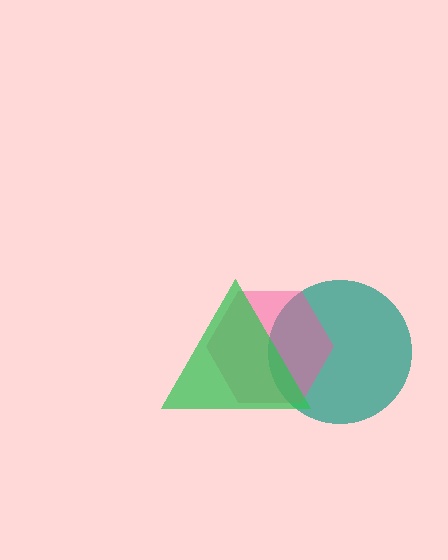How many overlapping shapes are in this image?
There are 3 overlapping shapes in the image.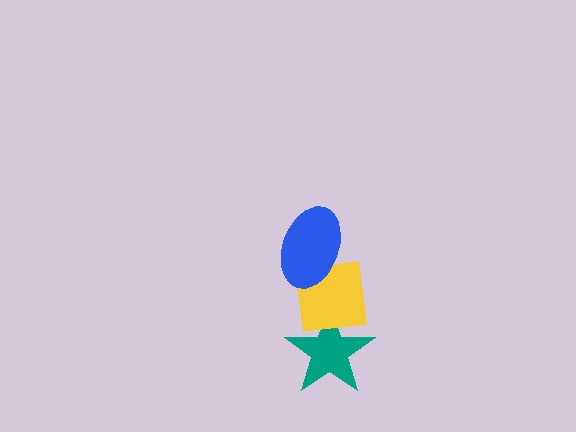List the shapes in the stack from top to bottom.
From top to bottom: the blue ellipse, the yellow square, the teal star.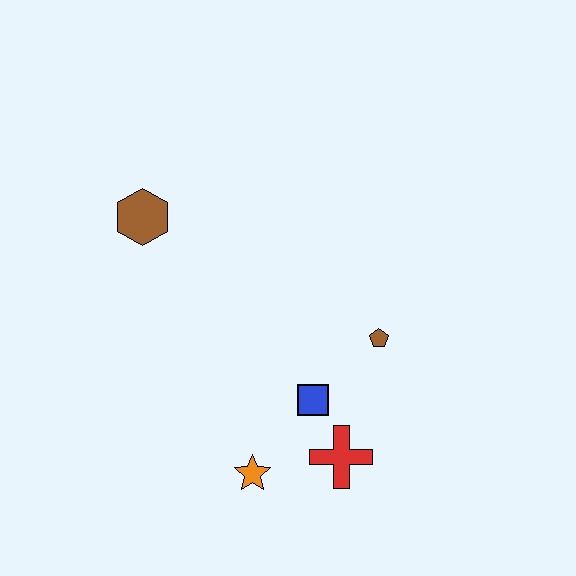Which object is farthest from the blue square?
The brown hexagon is farthest from the blue square.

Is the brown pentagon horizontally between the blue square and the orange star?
No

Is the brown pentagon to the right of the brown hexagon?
Yes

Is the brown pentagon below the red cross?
No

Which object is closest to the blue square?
The red cross is closest to the blue square.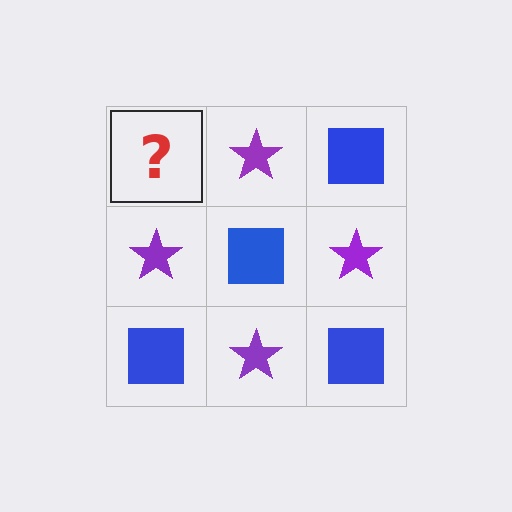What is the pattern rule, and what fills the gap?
The rule is that it alternates blue square and purple star in a checkerboard pattern. The gap should be filled with a blue square.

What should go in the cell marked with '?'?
The missing cell should contain a blue square.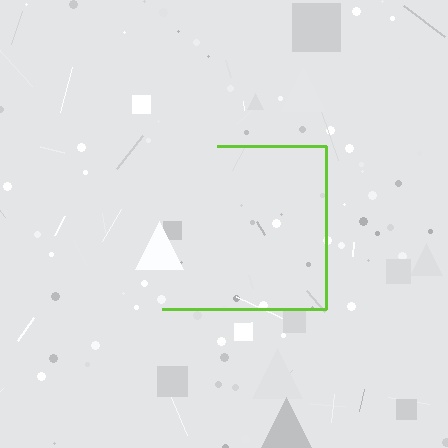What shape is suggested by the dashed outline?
The dashed outline suggests a square.